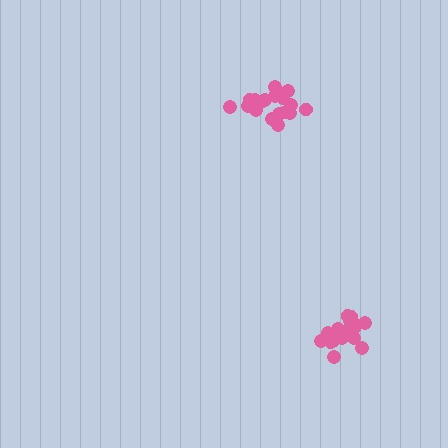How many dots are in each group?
Group 1: 20 dots, Group 2: 17 dots (37 total).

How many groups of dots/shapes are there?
There are 2 groups.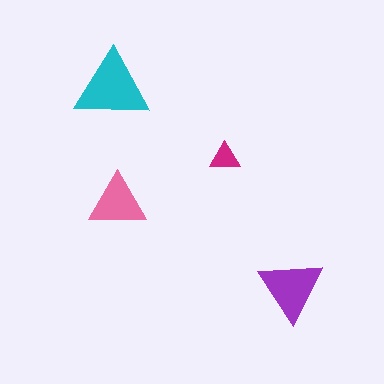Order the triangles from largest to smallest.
the cyan one, the purple one, the pink one, the magenta one.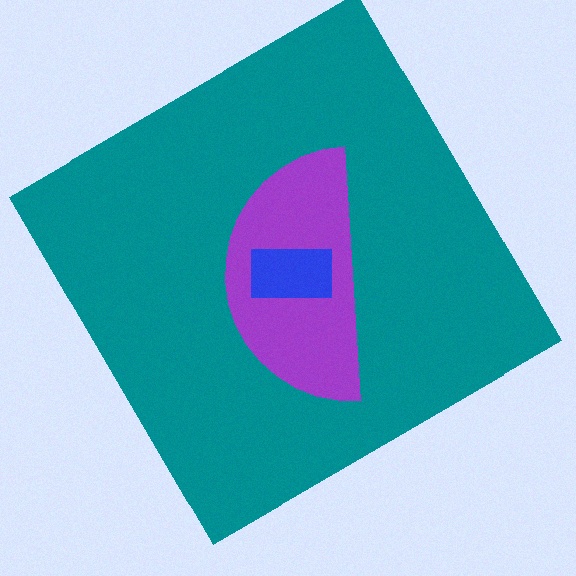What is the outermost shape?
The teal diamond.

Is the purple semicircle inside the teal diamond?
Yes.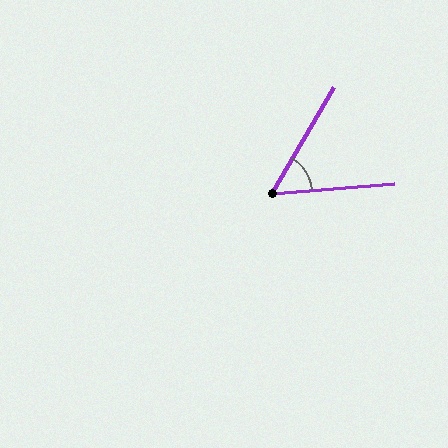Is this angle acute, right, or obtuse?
It is acute.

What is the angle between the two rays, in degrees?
Approximately 55 degrees.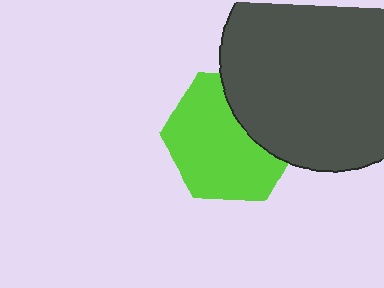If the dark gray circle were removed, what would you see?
You would see the complete lime hexagon.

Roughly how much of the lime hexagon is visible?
Most of it is visible (roughly 68%).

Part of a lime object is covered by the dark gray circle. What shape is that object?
It is a hexagon.